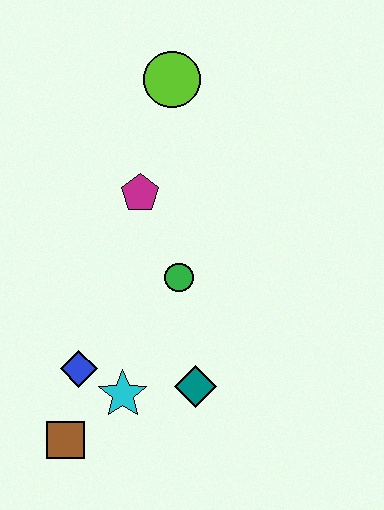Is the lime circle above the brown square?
Yes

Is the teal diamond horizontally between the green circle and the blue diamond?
No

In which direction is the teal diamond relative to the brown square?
The teal diamond is to the right of the brown square.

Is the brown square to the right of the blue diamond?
No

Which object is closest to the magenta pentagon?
The green circle is closest to the magenta pentagon.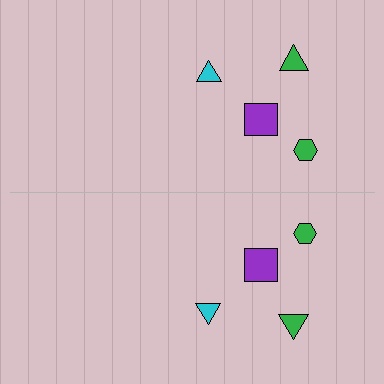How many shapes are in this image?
There are 8 shapes in this image.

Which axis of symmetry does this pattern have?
The pattern has a horizontal axis of symmetry running through the center of the image.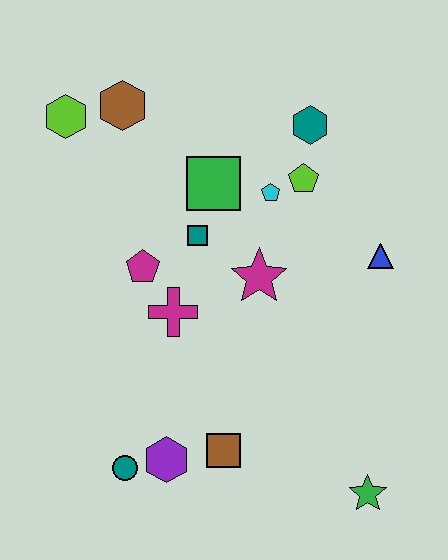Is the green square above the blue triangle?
Yes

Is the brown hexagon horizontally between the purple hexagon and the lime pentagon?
No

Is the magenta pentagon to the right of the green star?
No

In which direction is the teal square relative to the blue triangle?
The teal square is to the left of the blue triangle.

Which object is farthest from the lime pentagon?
The teal circle is farthest from the lime pentagon.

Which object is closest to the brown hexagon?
The lime hexagon is closest to the brown hexagon.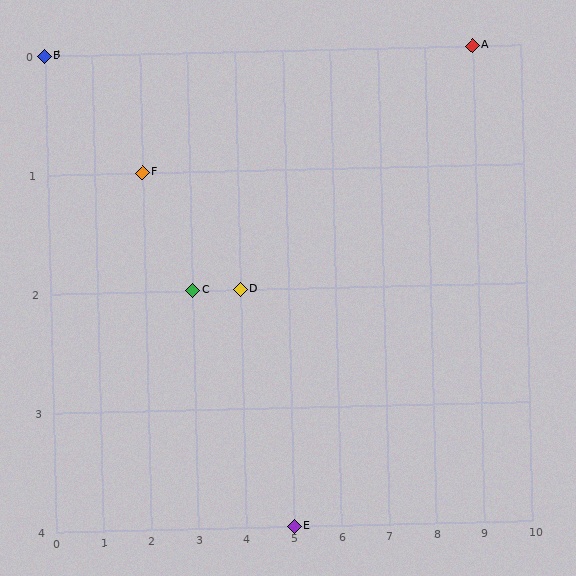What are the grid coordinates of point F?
Point F is at grid coordinates (2, 1).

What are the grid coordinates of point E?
Point E is at grid coordinates (5, 4).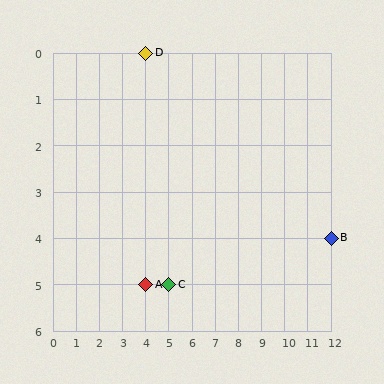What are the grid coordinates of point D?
Point D is at grid coordinates (4, 0).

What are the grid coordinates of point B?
Point B is at grid coordinates (12, 4).